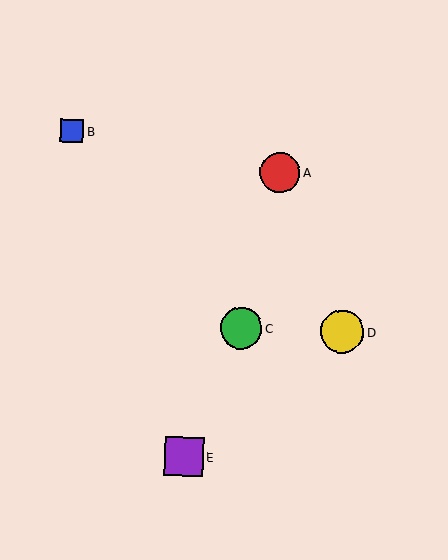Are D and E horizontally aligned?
No, D is at y≈332 and E is at y≈456.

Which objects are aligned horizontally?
Objects C, D are aligned horizontally.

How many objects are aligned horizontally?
2 objects (C, D) are aligned horizontally.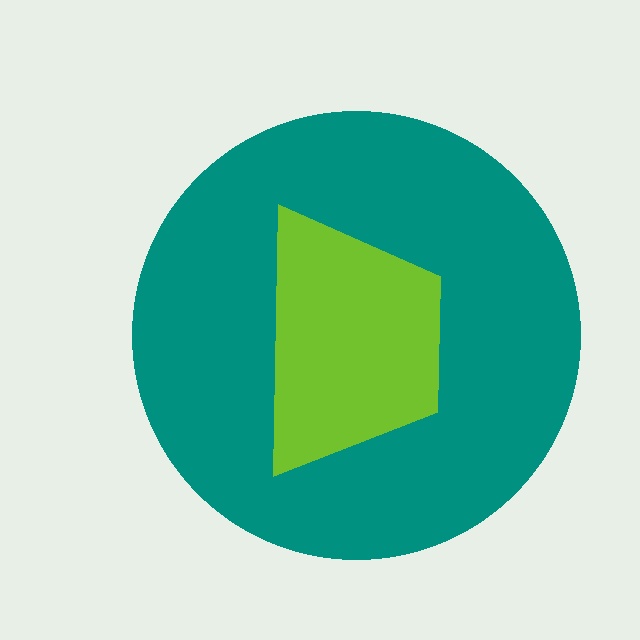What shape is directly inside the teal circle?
The lime trapezoid.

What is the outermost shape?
The teal circle.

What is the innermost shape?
The lime trapezoid.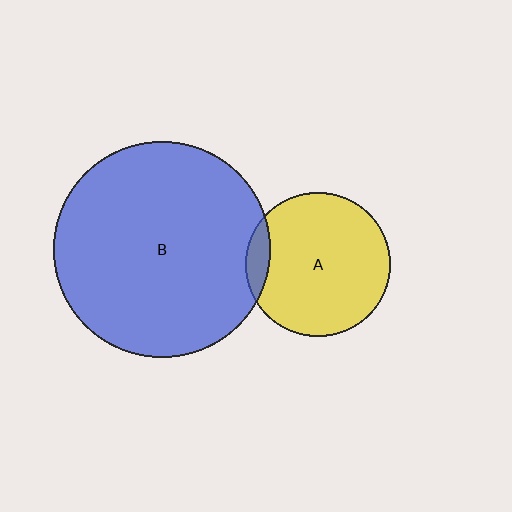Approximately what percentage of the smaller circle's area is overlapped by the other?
Approximately 10%.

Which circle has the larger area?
Circle B (blue).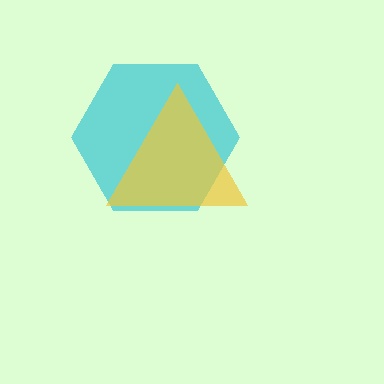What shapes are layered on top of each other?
The layered shapes are: a cyan hexagon, a yellow triangle.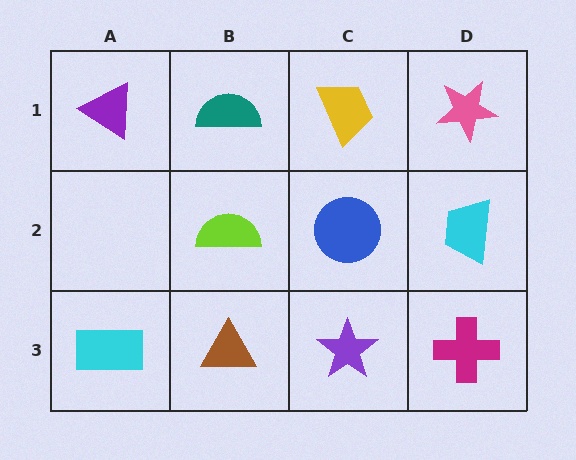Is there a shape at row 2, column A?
No, that cell is empty.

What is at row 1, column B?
A teal semicircle.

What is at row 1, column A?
A purple triangle.